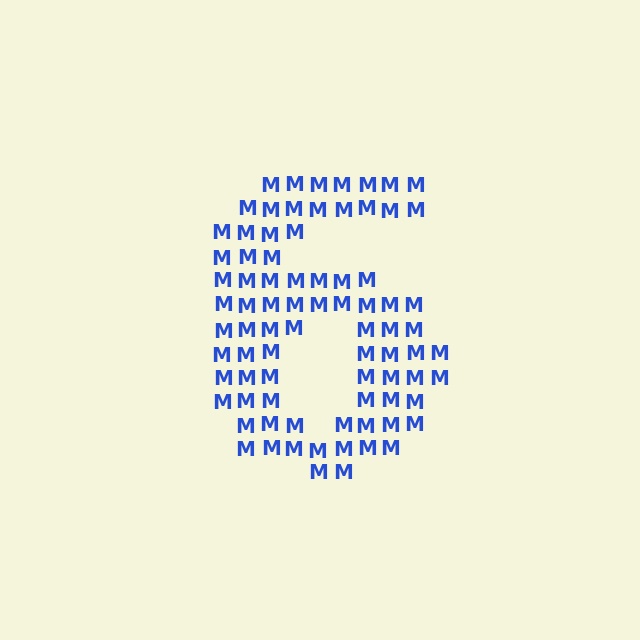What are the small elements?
The small elements are letter M's.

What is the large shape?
The large shape is the digit 6.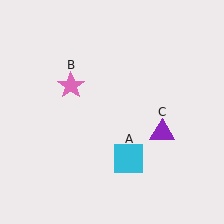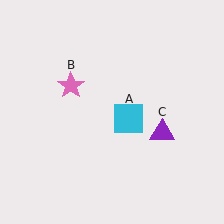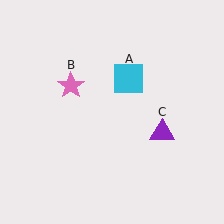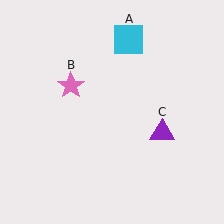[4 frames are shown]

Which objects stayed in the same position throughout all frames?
Pink star (object B) and purple triangle (object C) remained stationary.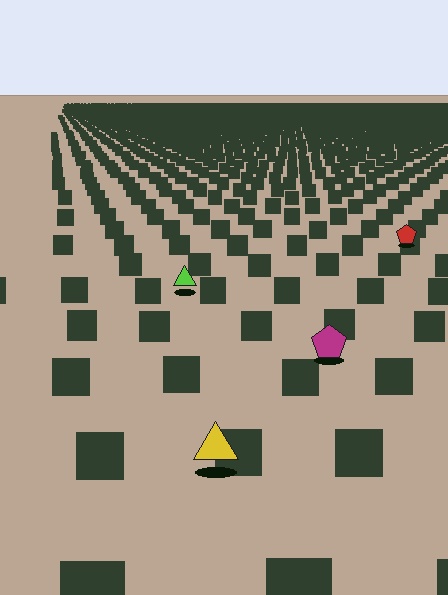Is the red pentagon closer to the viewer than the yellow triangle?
No. The yellow triangle is closer — you can tell from the texture gradient: the ground texture is coarser near it.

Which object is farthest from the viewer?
The red pentagon is farthest from the viewer. It appears smaller and the ground texture around it is denser.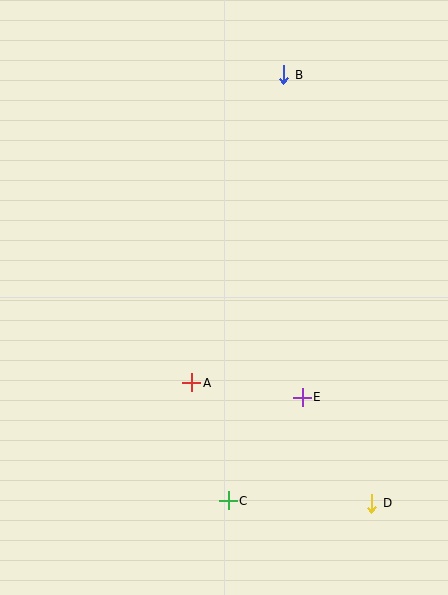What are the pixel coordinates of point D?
Point D is at (372, 503).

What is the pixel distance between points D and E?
The distance between D and E is 127 pixels.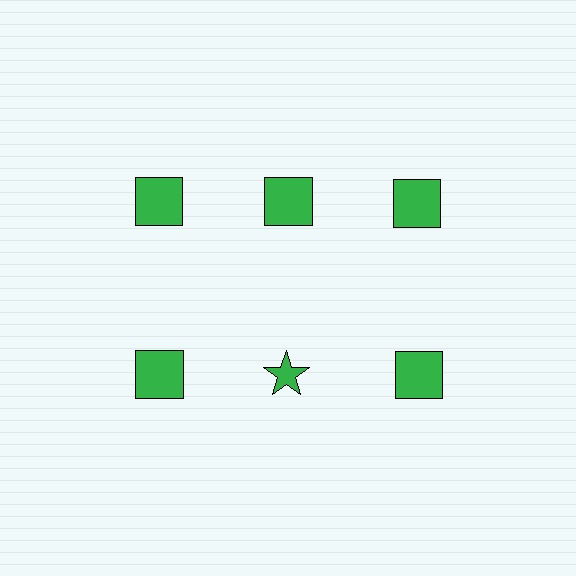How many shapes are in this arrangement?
There are 6 shapes arranged in a grid pattern.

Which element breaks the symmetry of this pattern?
The green star in the second row, second from left column breaks the symmetry. All other shapes are green squares.